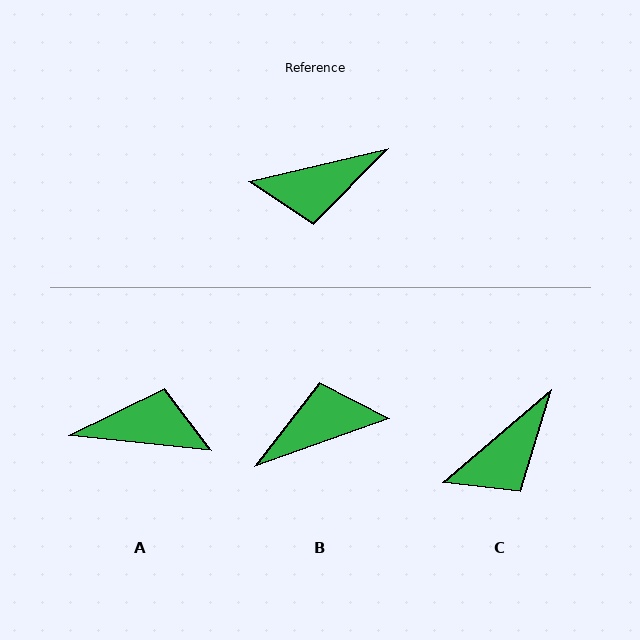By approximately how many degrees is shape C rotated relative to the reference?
Approximately 28 degrees counter-clockwise.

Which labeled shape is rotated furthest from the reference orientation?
B, about 173 degrees away.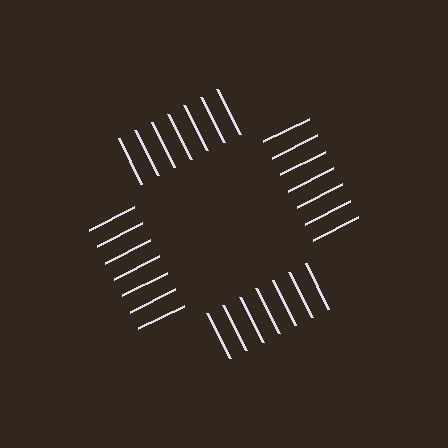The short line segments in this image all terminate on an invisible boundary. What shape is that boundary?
An illusory square — the line segments terminate on its edges but no continuous stroke is drawn.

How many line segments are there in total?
28 — 7 along each of the 4 edges.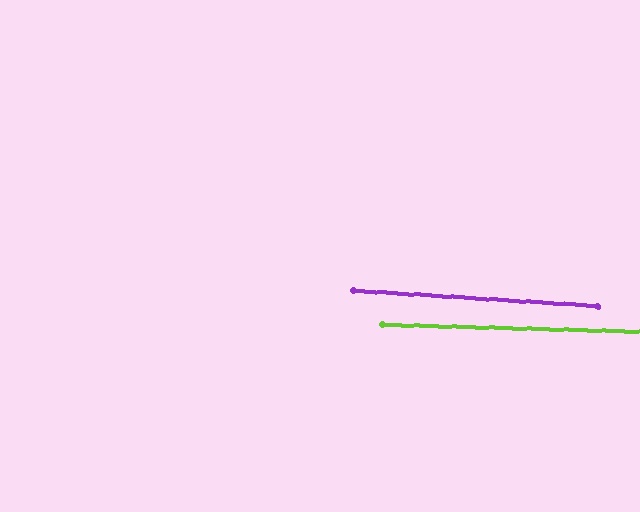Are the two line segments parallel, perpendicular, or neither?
Parallel — their directions differ by only 1.9°.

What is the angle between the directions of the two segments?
Approximately 2 degrees.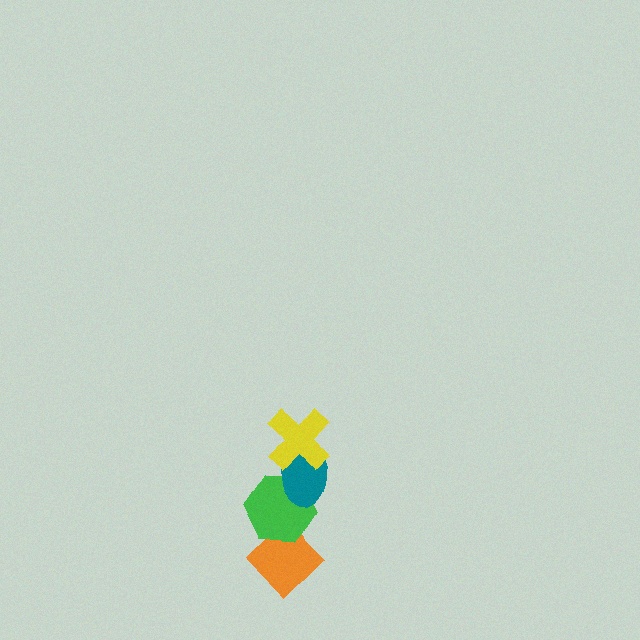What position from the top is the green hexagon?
The green hexagon is 3rd from the top.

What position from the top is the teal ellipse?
The teal ellipse is 2nd from the top.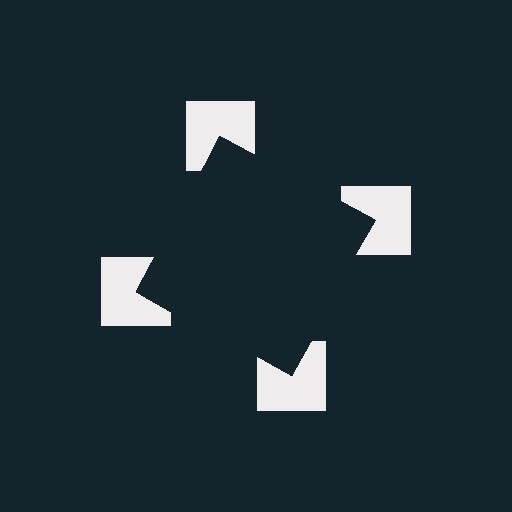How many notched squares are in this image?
There are 4 — one at each vertex of the illusory square.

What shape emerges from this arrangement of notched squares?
An illusory square — its edges are inferred from the aligned wedge cuts in the notched squares, not physically drawn.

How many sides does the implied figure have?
4 sides.